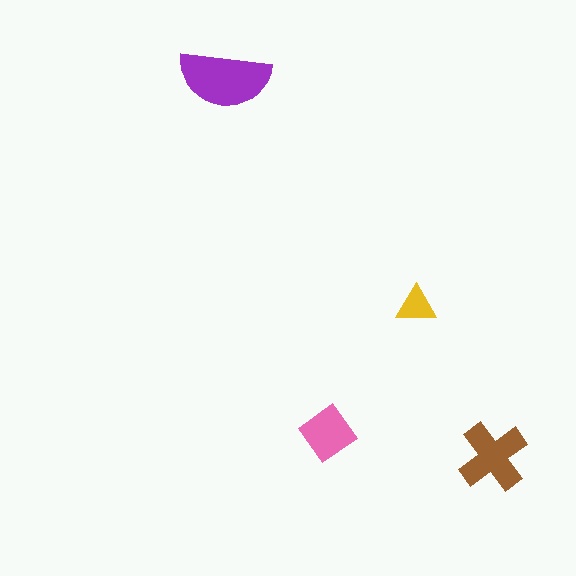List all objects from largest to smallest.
The purple semicircle, the brown cross, the pink diamond, the yellow triangle.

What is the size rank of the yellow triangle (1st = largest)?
4th.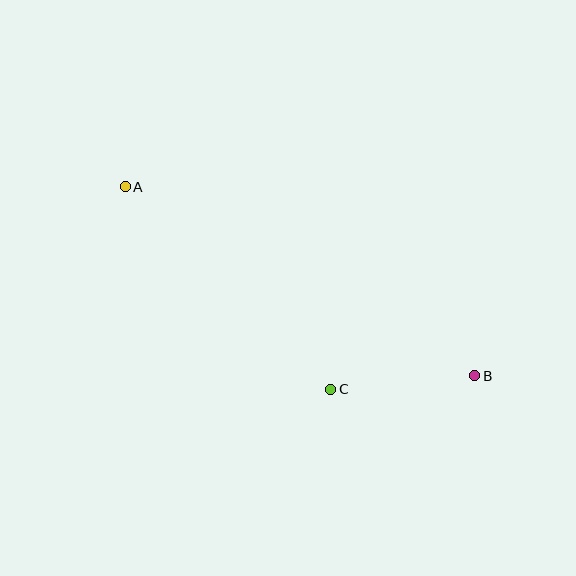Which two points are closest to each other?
Points B and C are closest to each other.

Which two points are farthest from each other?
Points A and B are farthest from each other.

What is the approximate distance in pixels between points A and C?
The distance between A and C is approximately 288 pixels.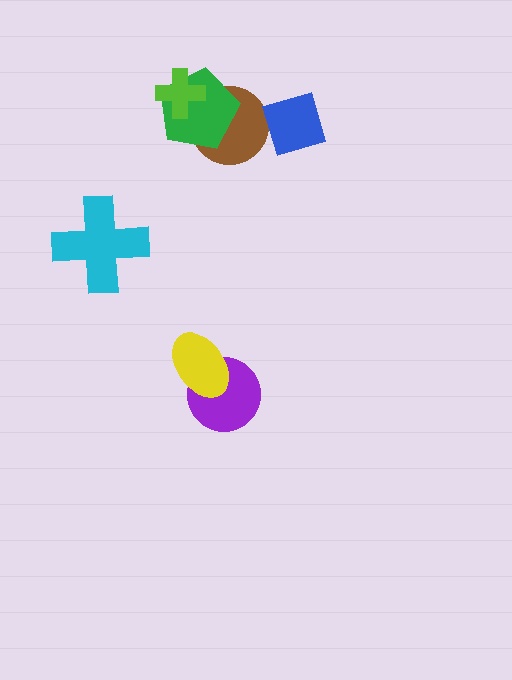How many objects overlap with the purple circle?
1 object overlaps with the purple circle.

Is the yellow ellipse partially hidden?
No, no other shape covers it.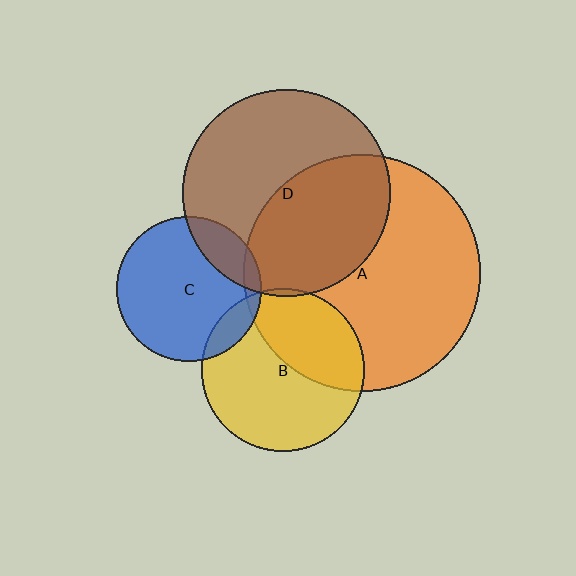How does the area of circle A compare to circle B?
Approximately 2.1 times.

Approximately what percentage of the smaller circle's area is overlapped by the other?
Approximately 45%.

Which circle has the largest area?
Circle A (orange).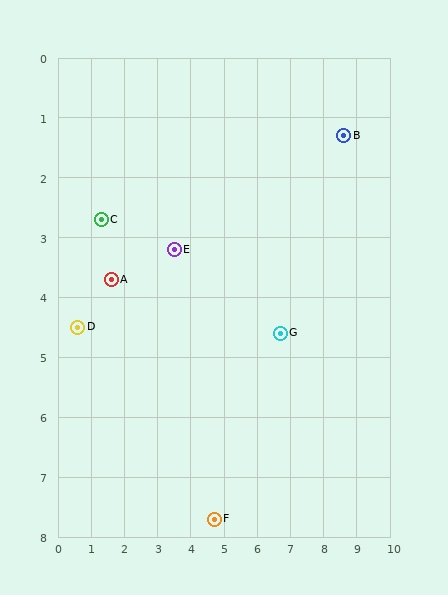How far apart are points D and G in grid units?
Points D and G are about 6.1 grid units apart.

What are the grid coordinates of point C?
Point C is at approximately (1.3, 2.7).